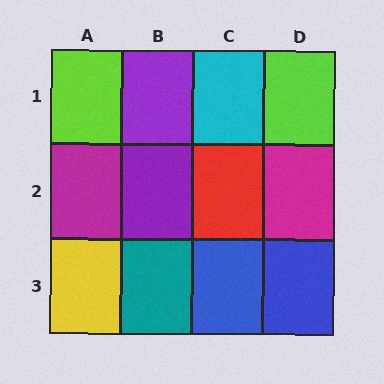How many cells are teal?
1 cell is teal.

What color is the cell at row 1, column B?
Purple.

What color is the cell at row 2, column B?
Purple.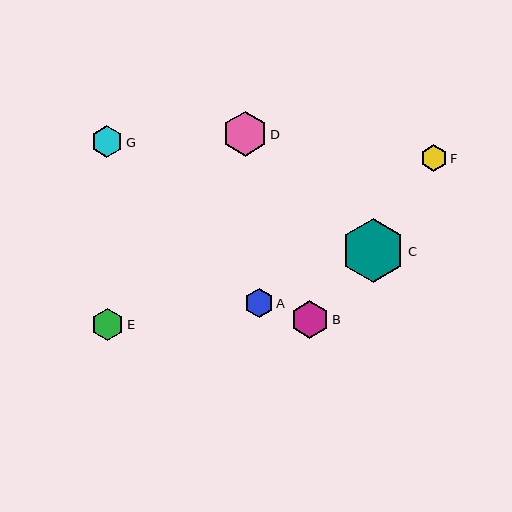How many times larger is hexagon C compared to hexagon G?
Hexagon C is approximately 2.0 times the size of hexagon G.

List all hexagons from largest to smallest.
From largest to smallest: C, D, B, E, G, A, F.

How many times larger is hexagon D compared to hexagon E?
Hexagon D is approximately 1.4 times the size of hexagon E.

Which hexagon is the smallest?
Hexagon F is the smallest with a size of approximately 27 pixels.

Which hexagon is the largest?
Hexagon C is the largest with a size of approximately 64 pixels.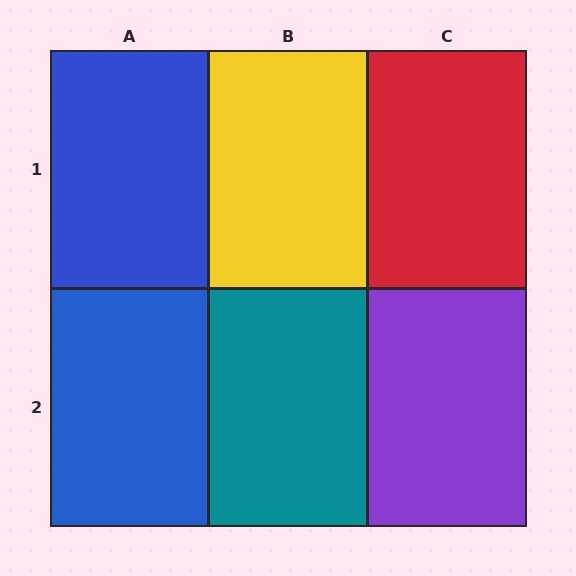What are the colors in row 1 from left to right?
Blue, yellow, red.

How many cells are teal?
1 cell is teal.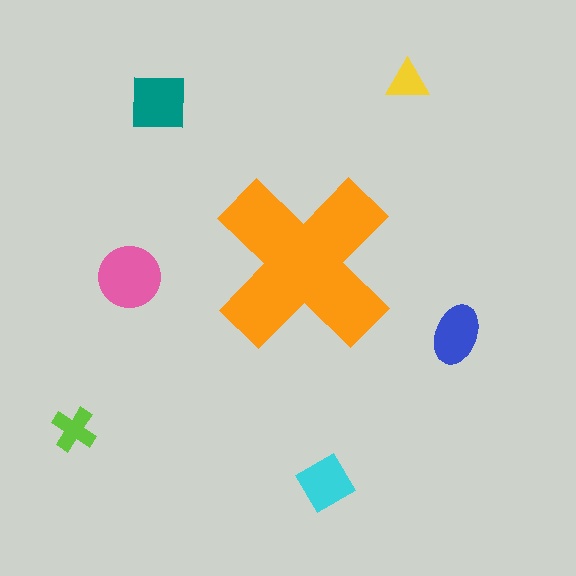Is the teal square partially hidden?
No, the teal square is fully visible.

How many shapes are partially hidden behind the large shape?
0 shapes are partially hidden.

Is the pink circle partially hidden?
No, the pink circle is fully visible.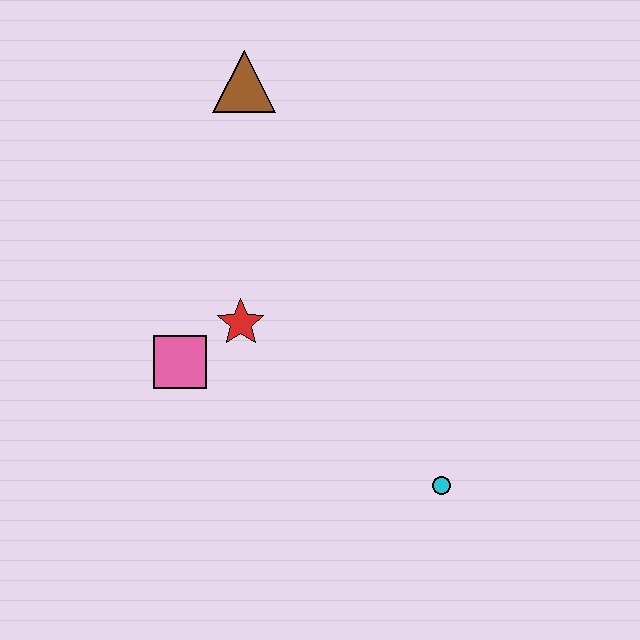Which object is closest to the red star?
The pink square is closest to the red star.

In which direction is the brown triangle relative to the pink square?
The brown triangle is above the pink square.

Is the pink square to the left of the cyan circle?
Yes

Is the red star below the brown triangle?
Yes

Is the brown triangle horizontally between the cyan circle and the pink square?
Yes